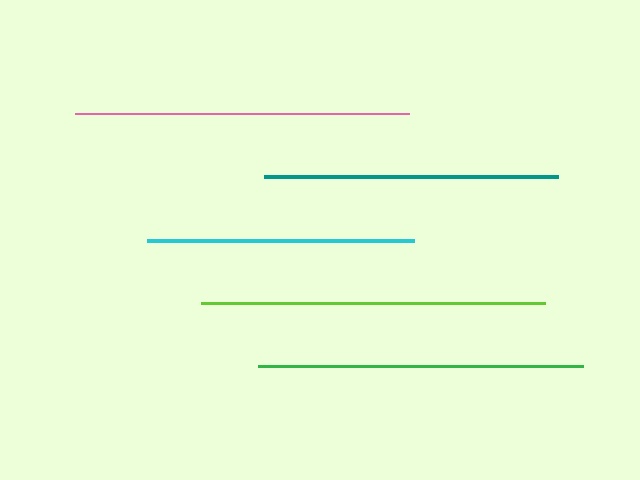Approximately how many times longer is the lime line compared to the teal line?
The lime line is approximately 1.2 times the length of the teal line.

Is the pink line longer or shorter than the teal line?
The pink line is longer than the teal line.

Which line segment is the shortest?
The cyan line is the shortest at approximately 267 pixels.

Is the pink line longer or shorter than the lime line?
The lime line is longer than the pink line.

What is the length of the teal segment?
The teal segment is approximately 294 pixels long.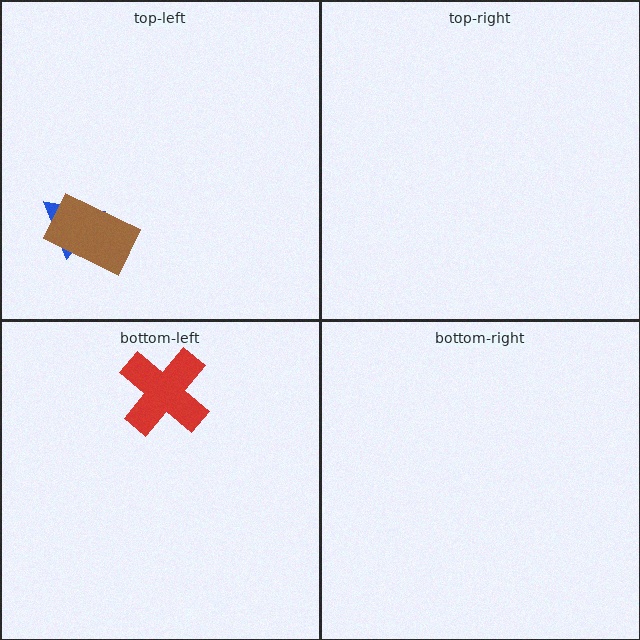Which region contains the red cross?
The bottom-left region.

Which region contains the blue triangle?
The top-left region.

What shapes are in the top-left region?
The blue triangle, the brown rectangle.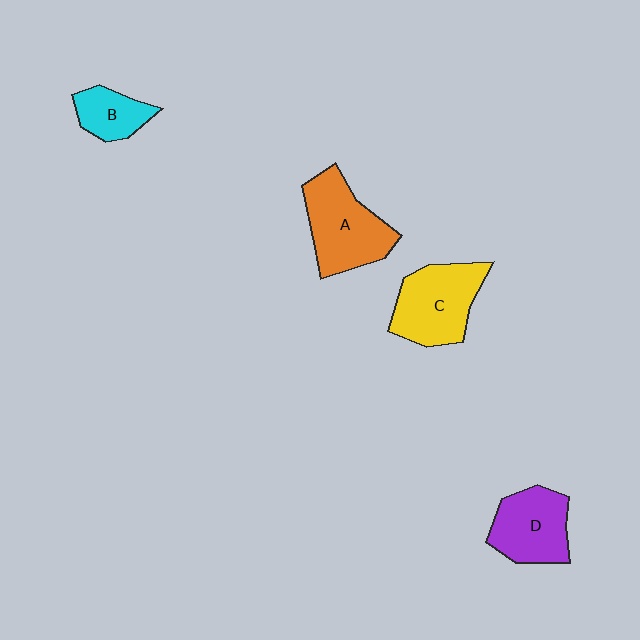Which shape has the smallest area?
Shape B (cyan).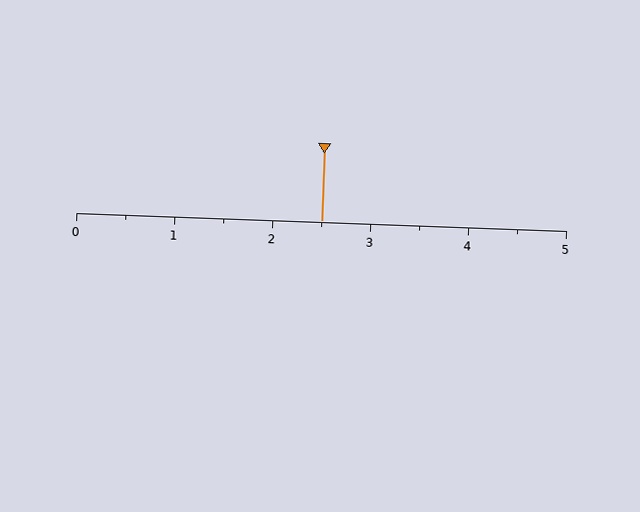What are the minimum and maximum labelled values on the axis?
The axis runs from 0 to 5.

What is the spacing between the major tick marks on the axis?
The major ticks are spaced 1 apart.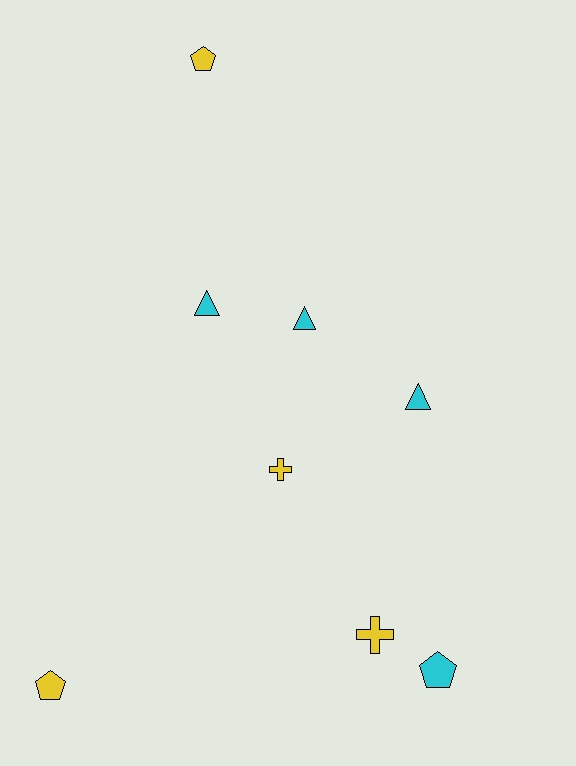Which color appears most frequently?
Cyan, with 4 objects.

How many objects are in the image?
There are 8 objects.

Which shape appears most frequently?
Triangle, with 3 objects.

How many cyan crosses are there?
There are no cyan crosses.